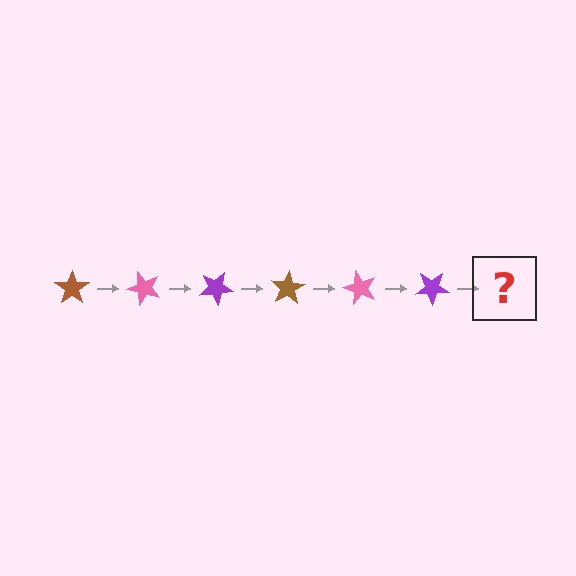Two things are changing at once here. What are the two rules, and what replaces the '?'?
The two rules are that it rotates 50 degrees each step and the color cycles through brown, pink, and purple. The '?' should be a brown star, rotated 300 degrees from the start.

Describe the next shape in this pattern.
It should be a brown star, rotated 300 degrees from the start.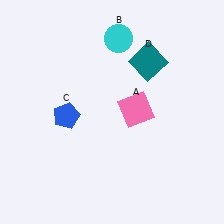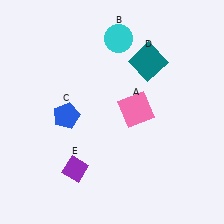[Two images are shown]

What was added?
A purple diamond (E) was added in Image 2.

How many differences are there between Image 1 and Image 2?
There is 1 difference between the two images.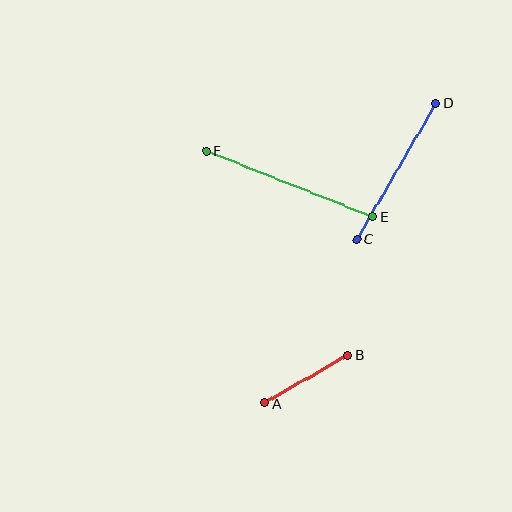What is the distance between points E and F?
The distance is approximately 179 pixels.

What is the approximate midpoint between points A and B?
The midpoint is at approximately (306, 379) pixels.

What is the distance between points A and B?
The distance is approximately 97 pixels.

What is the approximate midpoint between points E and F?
The midpoint is at approximately (290, 184) pixels.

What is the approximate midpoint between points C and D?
The midpoint is at approximately (397, 171) pixels.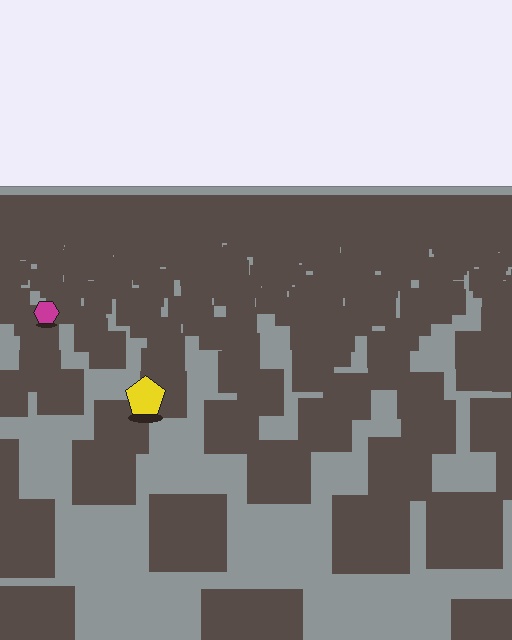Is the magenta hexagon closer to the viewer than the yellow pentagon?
No. The yellow pentagon is closer — you can tell from the texture gradient: the ground texture is coarser near it.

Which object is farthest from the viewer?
The magenta hexagon is farthest from the viewer. It appears smaller and the ground texture around it is denser.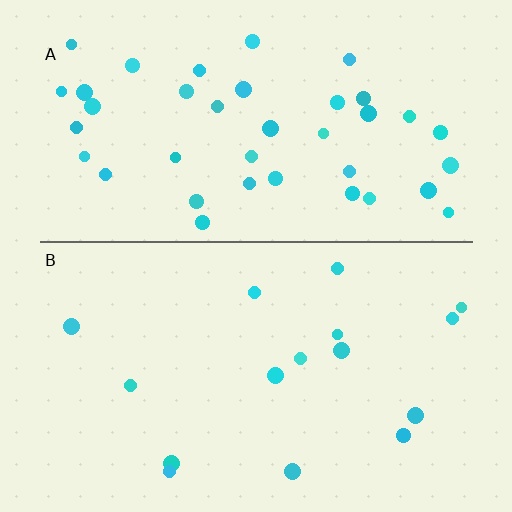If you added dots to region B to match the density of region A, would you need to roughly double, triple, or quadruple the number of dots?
Approximately triple.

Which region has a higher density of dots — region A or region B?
A (the top).